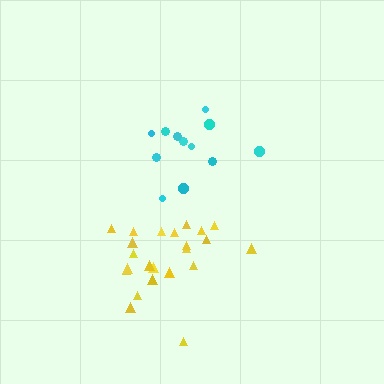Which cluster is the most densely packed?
Yellow.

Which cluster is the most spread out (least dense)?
Cyan.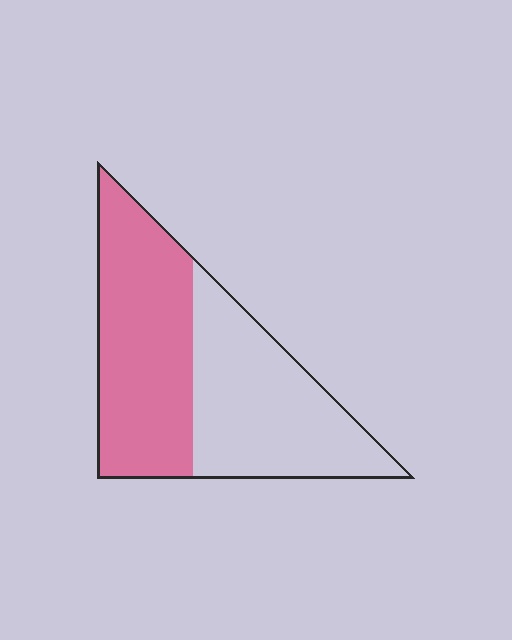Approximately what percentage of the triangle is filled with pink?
Approximately 50%.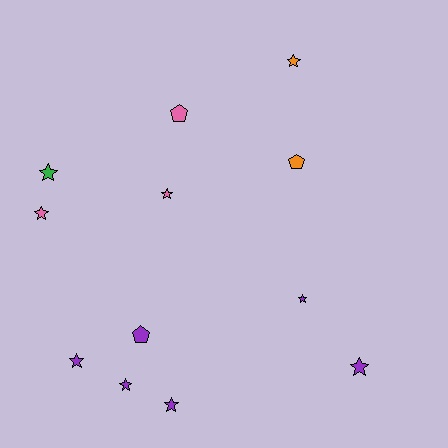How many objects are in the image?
There are 12 objects.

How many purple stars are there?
There are 5 purple stars.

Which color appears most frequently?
Purple, with 6 objects.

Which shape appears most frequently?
Star, with 9 objects.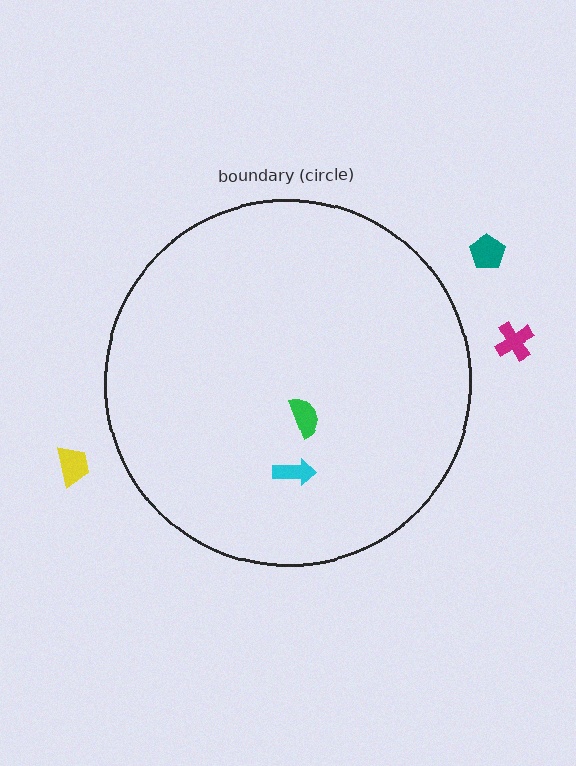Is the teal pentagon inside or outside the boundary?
Outside.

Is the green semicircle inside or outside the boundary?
Inside.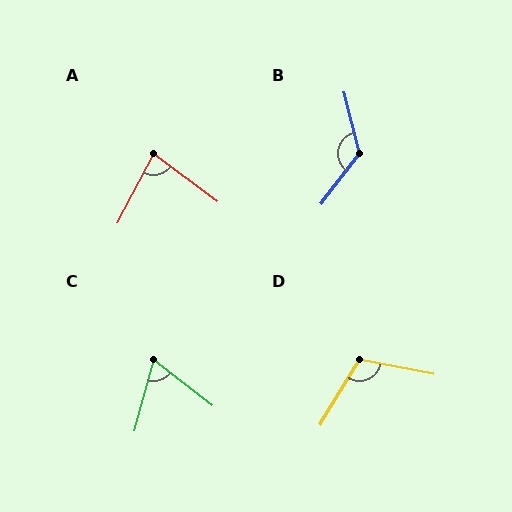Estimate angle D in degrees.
Approximately 110 degrees.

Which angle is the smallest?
C, at approximately 67 degrees.